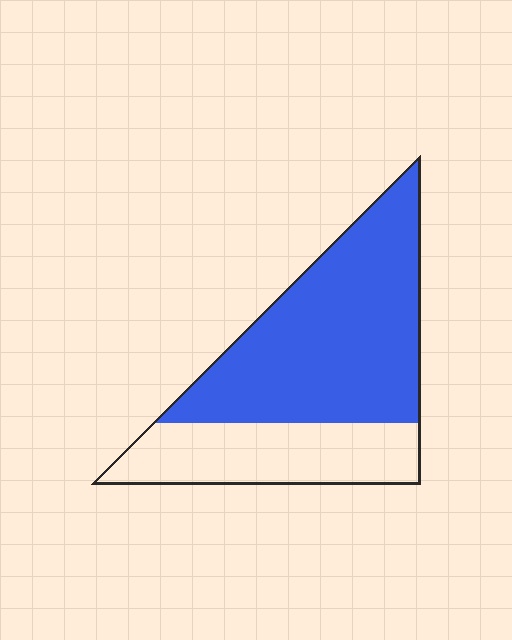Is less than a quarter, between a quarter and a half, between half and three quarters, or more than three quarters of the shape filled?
Between half and three quarters.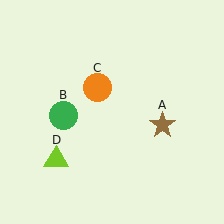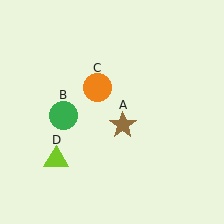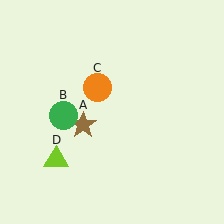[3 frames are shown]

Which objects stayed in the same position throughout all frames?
Green circle (object B) and orange circle (object C) and lime triangle (object D) remained stationary.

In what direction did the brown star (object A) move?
The brown star (object A) moved left.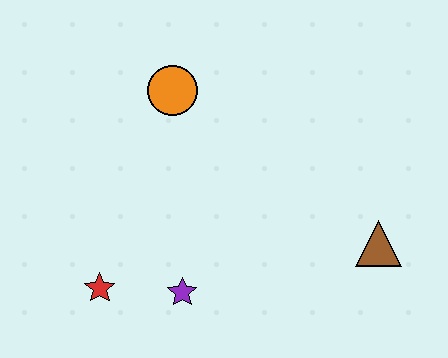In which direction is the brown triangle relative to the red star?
The brown triangle is to the right of the red star.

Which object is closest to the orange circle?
The purple star is closest to the orange circle.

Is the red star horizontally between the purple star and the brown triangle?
No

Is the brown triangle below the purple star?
No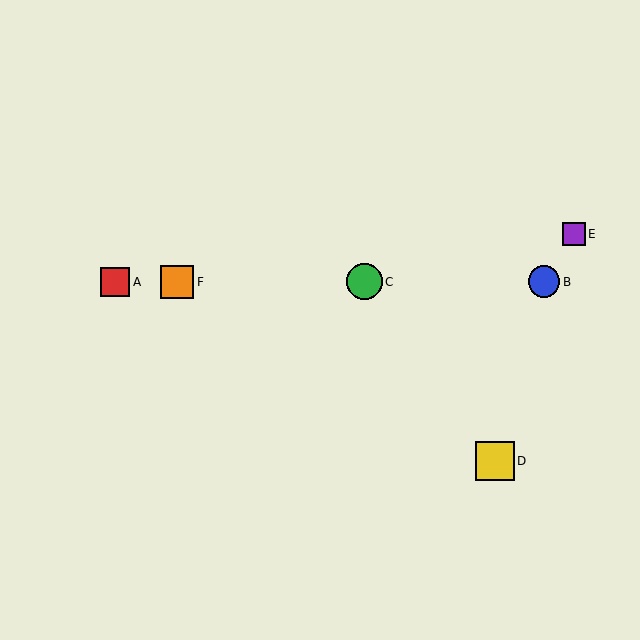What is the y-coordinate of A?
Object A is at y≈282.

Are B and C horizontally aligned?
Yes, both are at y≈282.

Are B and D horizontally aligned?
No, B is at y≈282 and D is at y≈461.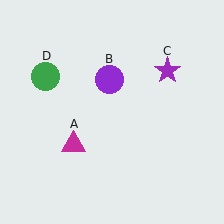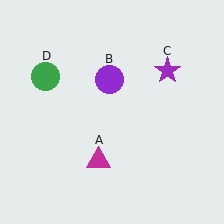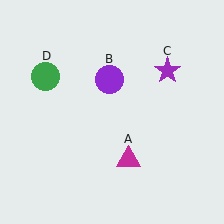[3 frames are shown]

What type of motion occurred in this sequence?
The magenta triangle (object A) rotated counterclockwise around the center of the scene.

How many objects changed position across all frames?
1 object changed position: magenta triangle (object A).